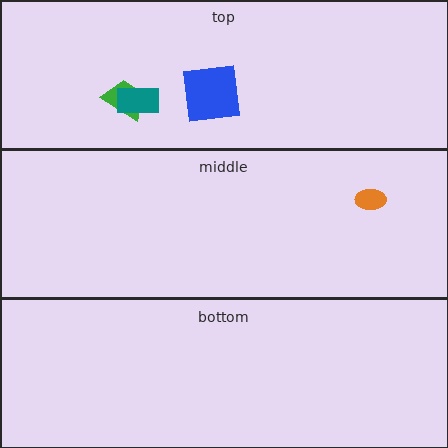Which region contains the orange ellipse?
The middle region.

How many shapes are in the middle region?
1.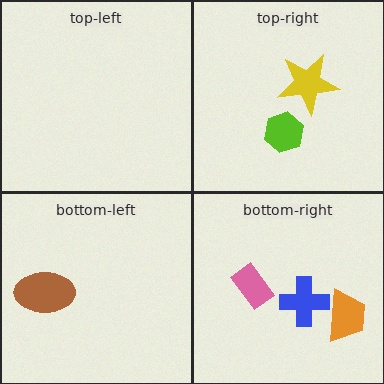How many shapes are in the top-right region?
2.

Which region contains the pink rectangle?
The bottom-right region.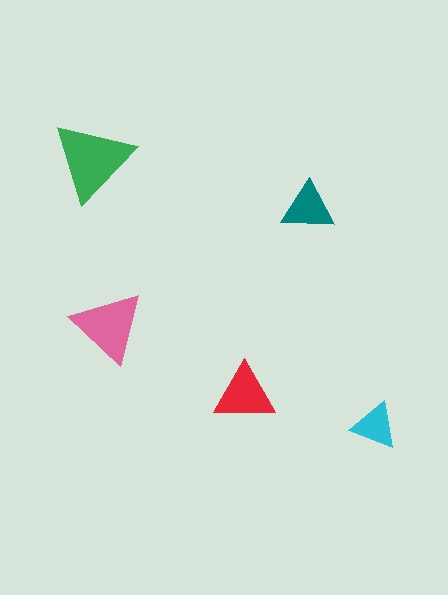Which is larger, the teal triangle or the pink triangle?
The pink one.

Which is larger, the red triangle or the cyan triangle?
The red one.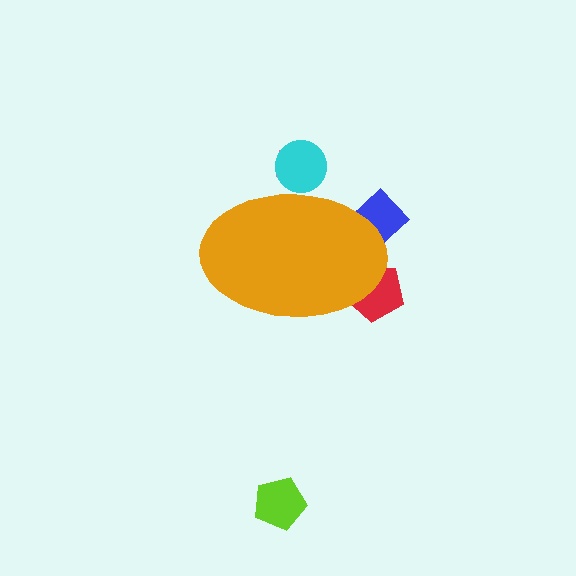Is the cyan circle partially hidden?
Yes, the cyan circle is partially hidden behind the orange ellipse.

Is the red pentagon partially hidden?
Yes, the red pentagon is partially hidden behind the orange ellipse.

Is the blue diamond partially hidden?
Yes, the blue diamond is partially hidden behind the orange ellipse.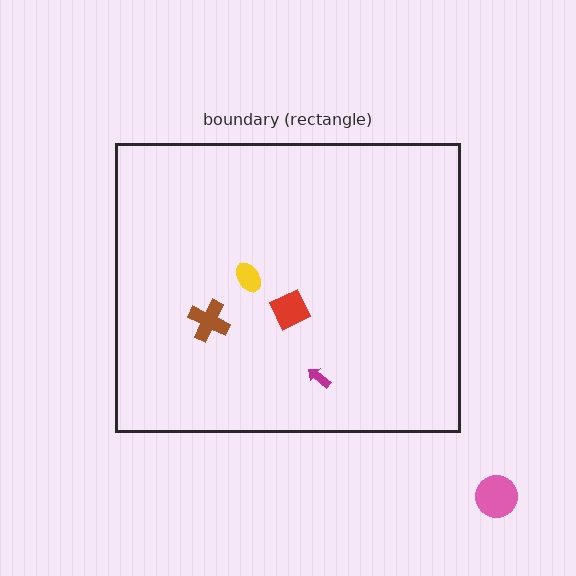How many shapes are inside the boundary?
4 inside, 1 outside.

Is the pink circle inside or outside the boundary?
Outside.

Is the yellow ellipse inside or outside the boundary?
Inside.